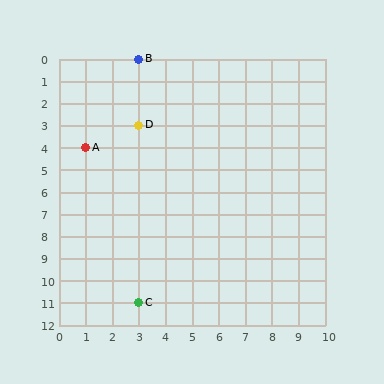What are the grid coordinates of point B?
Point B is at grid coordinates (3, 0).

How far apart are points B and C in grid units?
Points B and C are 11 rows apart.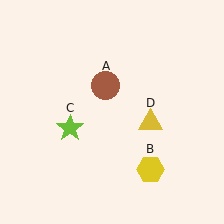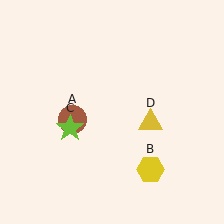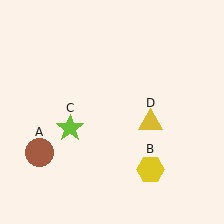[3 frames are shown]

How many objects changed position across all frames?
1 object changed position: brown circle (object A).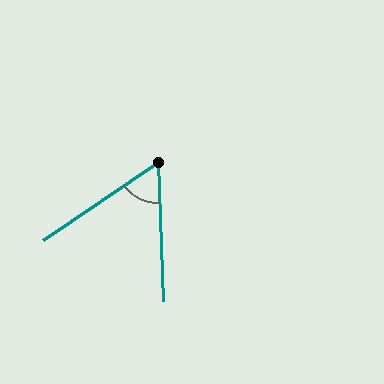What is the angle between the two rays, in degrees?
Approximately 58 degrees.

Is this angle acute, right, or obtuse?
It is acute.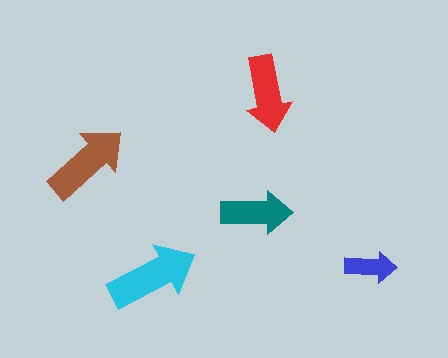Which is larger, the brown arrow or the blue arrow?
The brown one.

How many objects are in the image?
There are 5 objects in the image.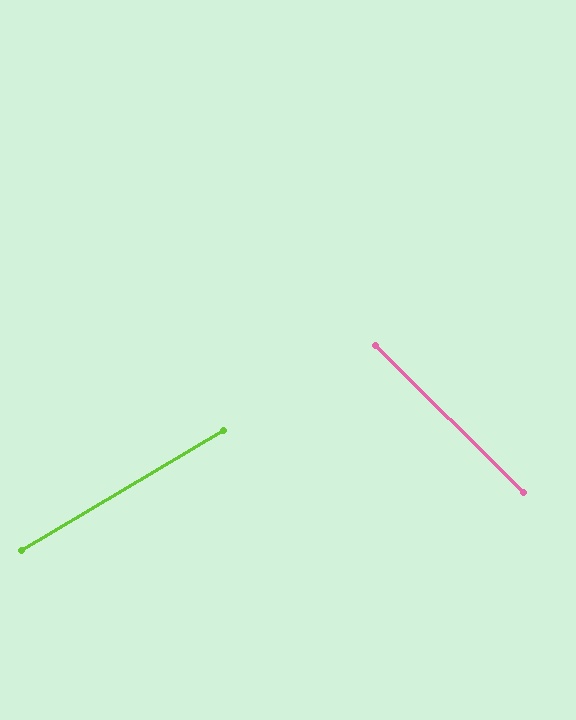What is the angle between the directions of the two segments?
Approximately 75 degrees.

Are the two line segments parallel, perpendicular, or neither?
Neither parallel nor perpendicular — they differ by about 75°.